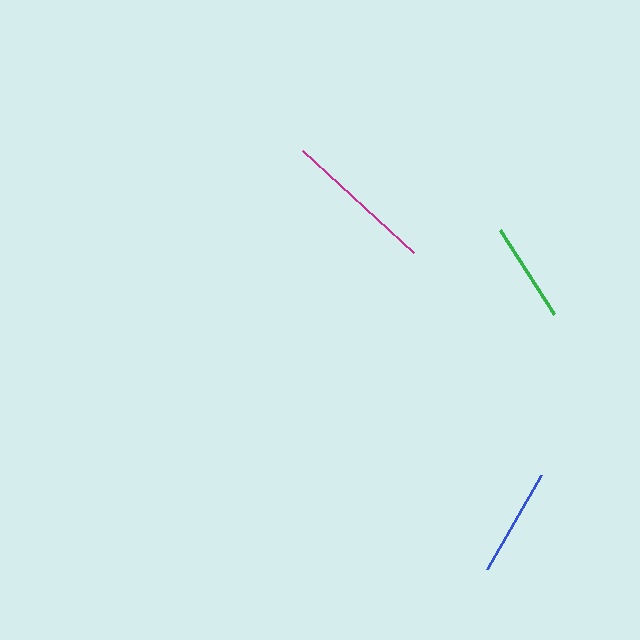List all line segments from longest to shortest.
From longest to shortest: magenta, blue, green.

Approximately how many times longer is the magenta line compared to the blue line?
The magenta line is approximately 1.4 times the length of the blue line.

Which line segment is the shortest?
The green line is the shortest at approximately 100 pixels.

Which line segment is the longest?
The magenta line is the longest at approximately 150 pixels.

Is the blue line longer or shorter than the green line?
The blue line is longer than the green line.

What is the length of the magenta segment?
The magenta segment is approximately 150 pixels long.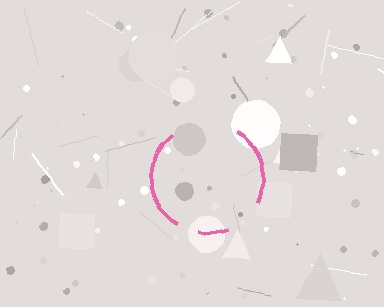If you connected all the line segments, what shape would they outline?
They would outline a circle.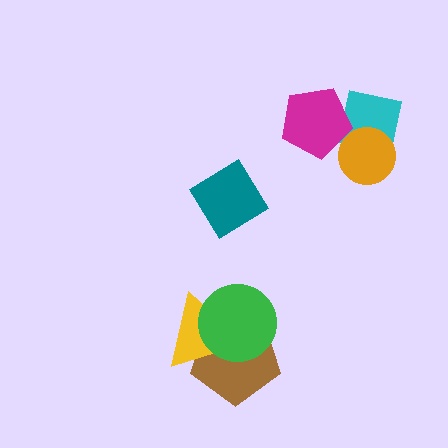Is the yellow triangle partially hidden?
Yes, it is partially covered by another shape.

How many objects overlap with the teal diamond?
0 objects overlap with the teal diamond.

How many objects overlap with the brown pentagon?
2 objects overlap with the brown pentagon.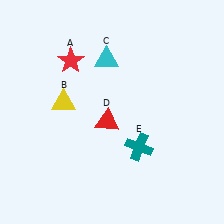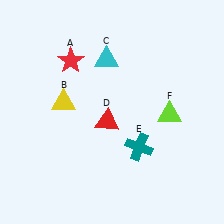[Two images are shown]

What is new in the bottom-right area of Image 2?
A lime triangle (F) was added in the bottom-right area of Image 2.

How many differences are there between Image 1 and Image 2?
There is 1 difference between the two images.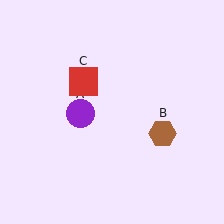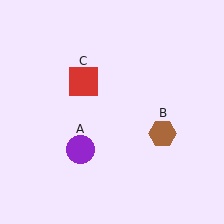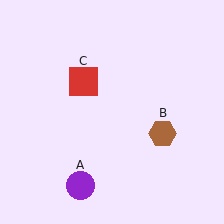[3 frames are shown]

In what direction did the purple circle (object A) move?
The purple circle (object A) moved down.